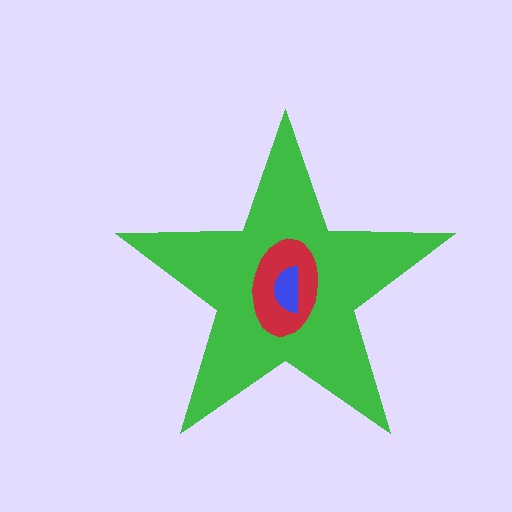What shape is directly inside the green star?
The red ellipse.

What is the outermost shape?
The green star.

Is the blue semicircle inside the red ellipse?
Yes.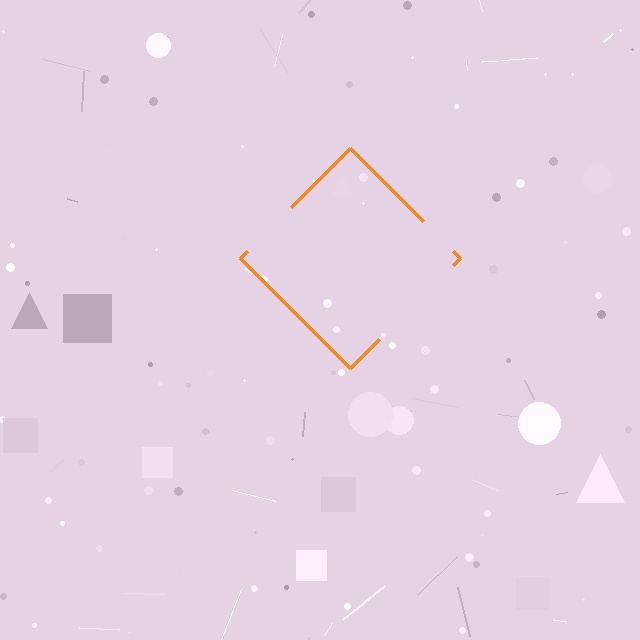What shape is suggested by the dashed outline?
The dashed outline suggests a diamond.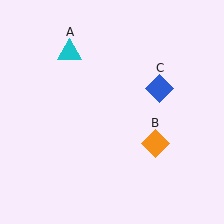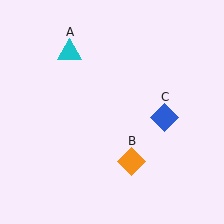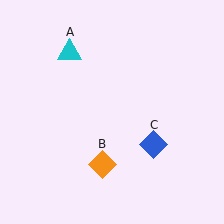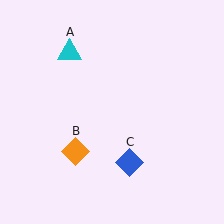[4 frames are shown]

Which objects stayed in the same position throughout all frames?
Cyan triangle (object A) remained stationary.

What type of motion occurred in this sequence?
The orange diamond (object B), blue diamond (object C) rotated clockwise around the center of the scene.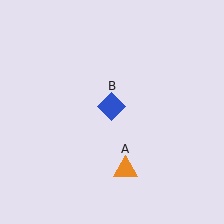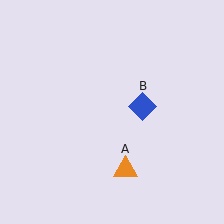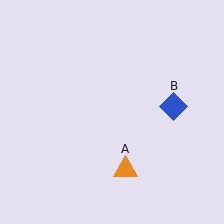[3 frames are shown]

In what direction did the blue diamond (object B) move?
The blue diamond (object B) moved right.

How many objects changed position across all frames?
1 object changed position: blue diamond (object B).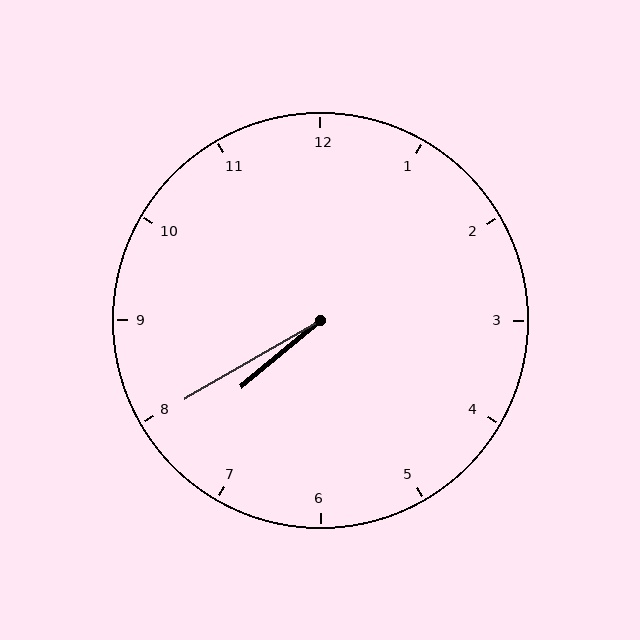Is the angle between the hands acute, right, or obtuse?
It is acute.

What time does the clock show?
7:40.